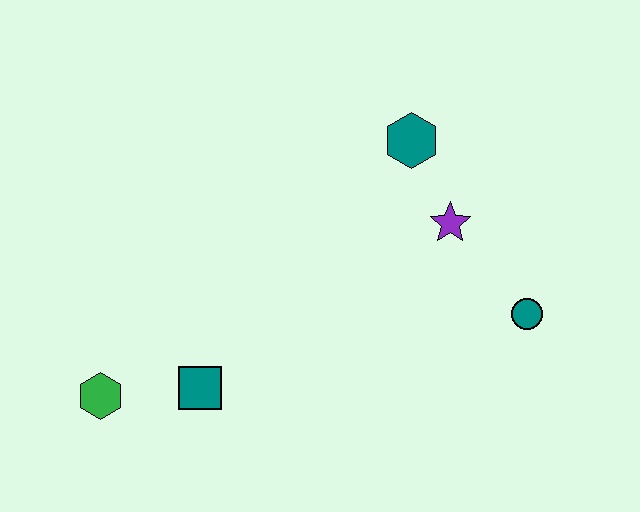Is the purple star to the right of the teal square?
Yes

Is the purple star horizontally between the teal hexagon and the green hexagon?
No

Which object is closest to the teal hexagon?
The purple star is closest to the teal hexagon.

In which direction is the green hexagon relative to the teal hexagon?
The green hexagon is to the left of the teal hexagon.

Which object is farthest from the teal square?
The teal circle is farthest from the teal square.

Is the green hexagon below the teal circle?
Yes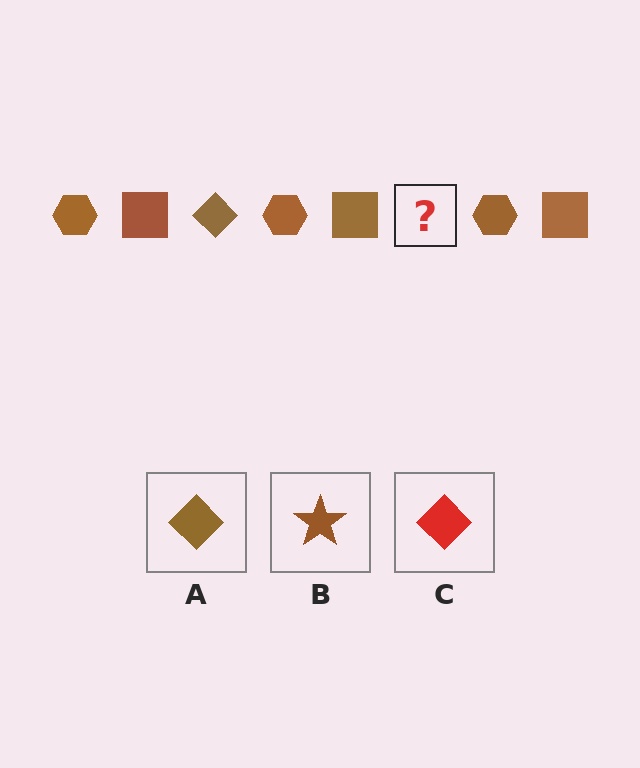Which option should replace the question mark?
Option A.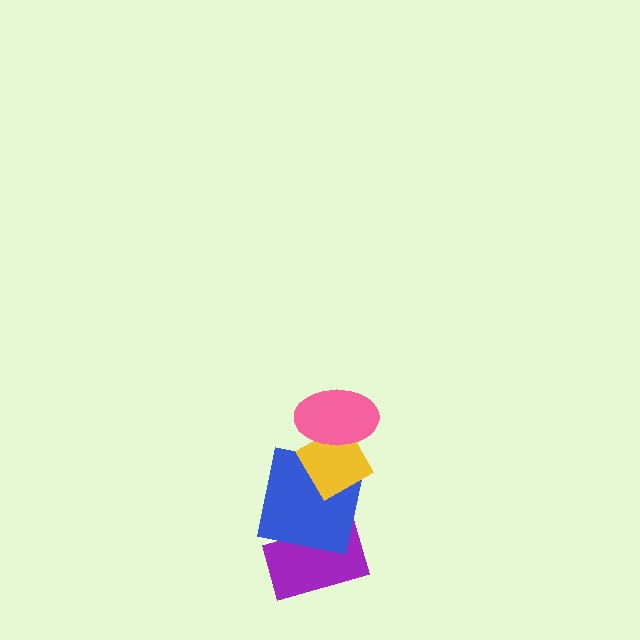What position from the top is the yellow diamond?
The yellow diamond is 2nd from the top.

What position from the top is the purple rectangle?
The purple rectangle is 4th from the top.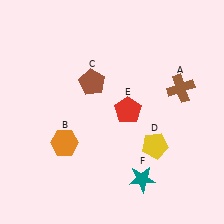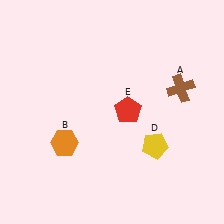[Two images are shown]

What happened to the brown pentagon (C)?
The brown pentagon (C) was removed in Image 2. It was in the top-left area of Image 1.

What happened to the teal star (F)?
The teal star (F) was removed in Image 2. It was in the bottom-right area of Image 1.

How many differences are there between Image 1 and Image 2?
There are 2 differences between the two images.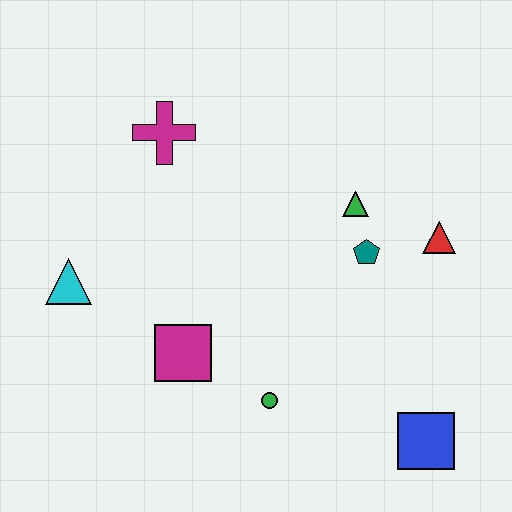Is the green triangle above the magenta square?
Yes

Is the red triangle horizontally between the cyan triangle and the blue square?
No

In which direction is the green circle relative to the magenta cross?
The green circle is below the magenta cross.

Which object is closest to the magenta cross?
The cyan triangle is closest to the magenta cross.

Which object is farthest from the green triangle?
The cyan triangle is farthest from the green triangle.